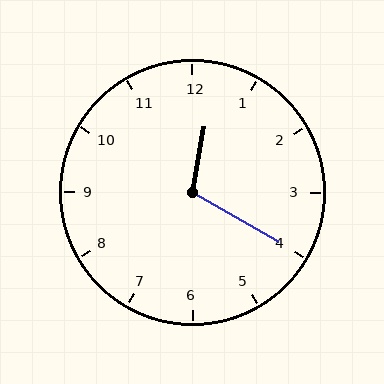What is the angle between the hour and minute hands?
Approximately 110 degrees.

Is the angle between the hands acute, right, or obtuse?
It is obtuse.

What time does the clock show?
12:20.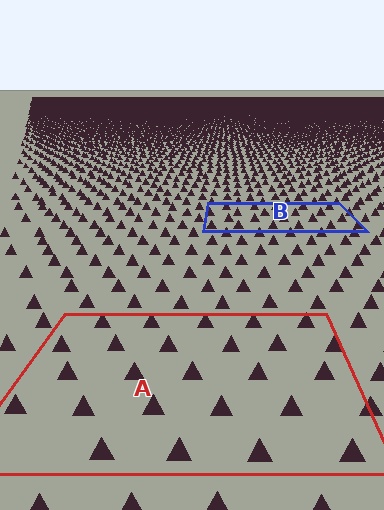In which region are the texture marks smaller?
The texture marks are smaller in region B, because it is farther away.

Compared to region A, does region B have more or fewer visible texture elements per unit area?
Region B has more texture elements per unit area — they are packed more densely because it is farther away.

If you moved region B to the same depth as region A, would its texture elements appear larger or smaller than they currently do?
They would appear larger. At a closer depth, the same texture elements are projected at a bigger on-screen size.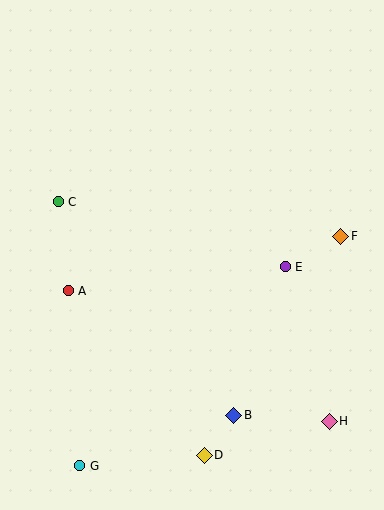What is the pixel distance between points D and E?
The distance between D and E is 205 pixels.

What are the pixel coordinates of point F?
Point F is at (341, 236).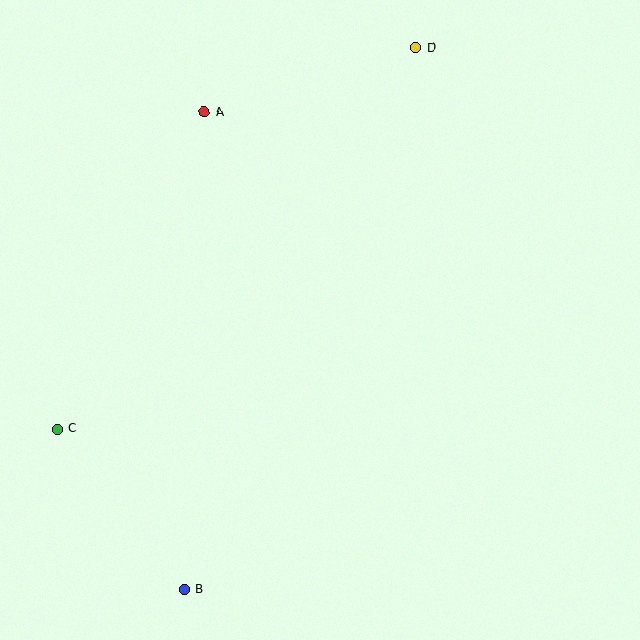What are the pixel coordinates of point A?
Point A is at (204, 112).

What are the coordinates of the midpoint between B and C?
The midpoint between B and C is at (121, 509).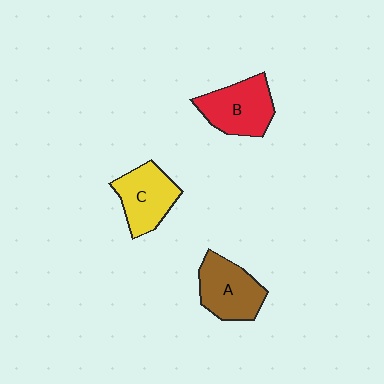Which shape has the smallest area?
Shape C (yellow).